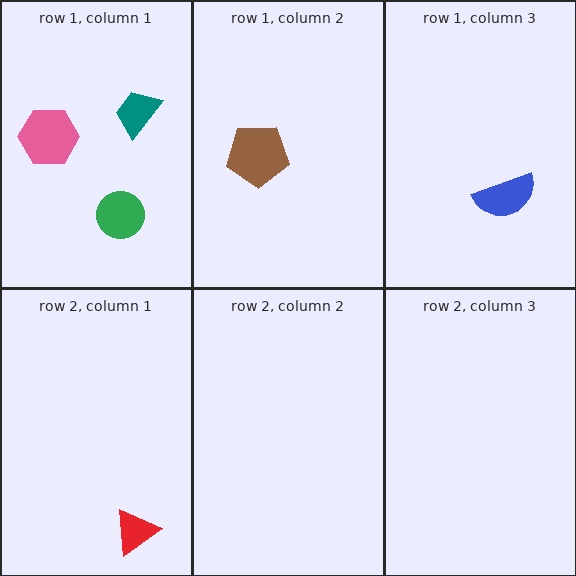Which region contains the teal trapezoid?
The row 1, column 1 region.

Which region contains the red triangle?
The row 2, column 1 region.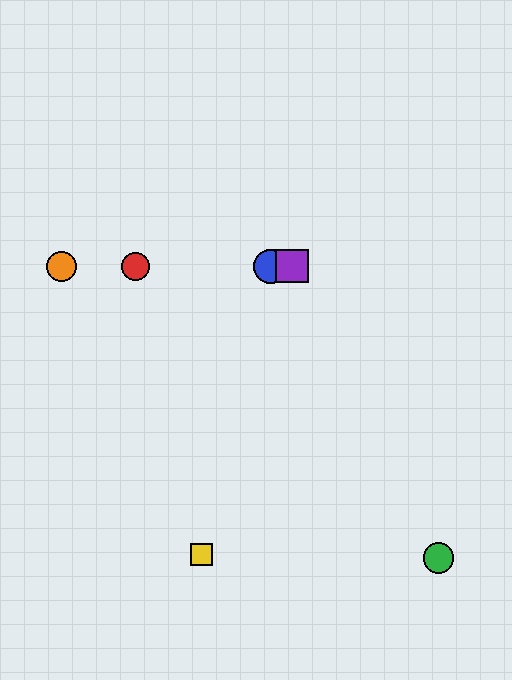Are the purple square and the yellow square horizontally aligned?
No, the purple square is at y≈266 and the yellow square is at y≈555.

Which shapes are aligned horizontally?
The red circle, the blue circle, the purple square, the orange circle are aligned horizontally.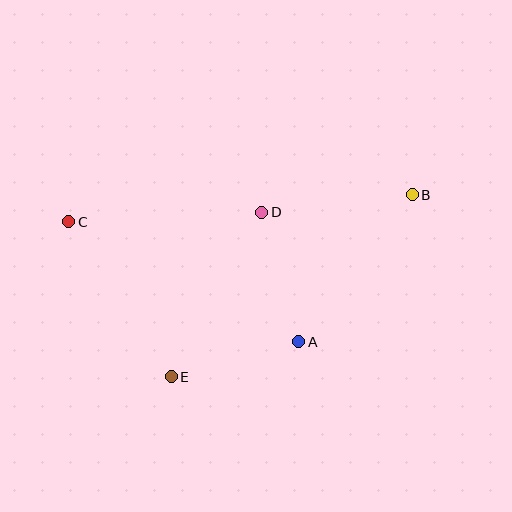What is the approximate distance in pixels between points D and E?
The distance between D and E is approximately 188 pixels.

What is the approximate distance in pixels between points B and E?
The distance between B and E is approximately 302 pixels.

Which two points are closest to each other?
Points A and E are closest to each other.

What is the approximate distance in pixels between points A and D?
The distance between A and D is approximately 135 pixels.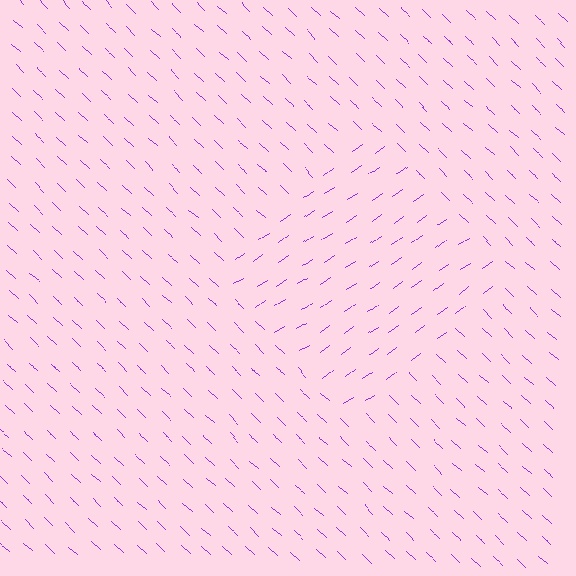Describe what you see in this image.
The image is filled with small purple line segments. A diamond region in the image has lines oriented differently from the surrounding lines, creating a visible texture boundary.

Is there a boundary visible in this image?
Yes, there is a texture boundary formed by a change in line orientation.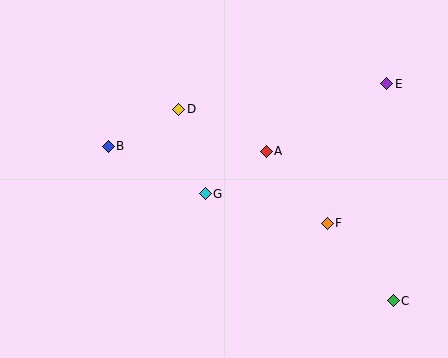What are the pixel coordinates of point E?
Point E is at (387, 84).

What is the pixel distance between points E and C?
The distance between E and C is 217 pixels.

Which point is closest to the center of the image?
Point G at (205, 194) is closest to the center.